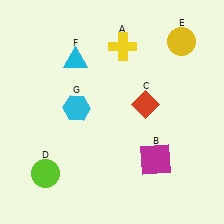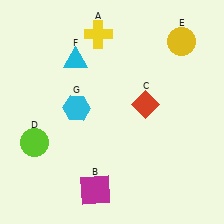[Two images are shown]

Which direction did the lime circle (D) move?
The lime circle (D) moved up.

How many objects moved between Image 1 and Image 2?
3 objects moved between the two images.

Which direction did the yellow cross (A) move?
The yellow cross (A) moved left.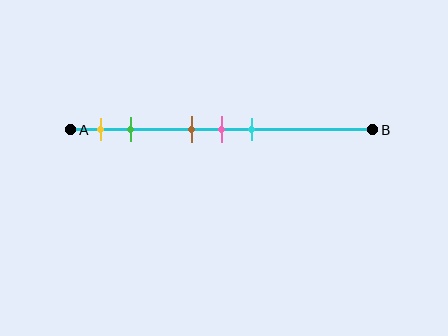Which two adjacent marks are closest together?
The brown and pink marks are the closest adjacent pair.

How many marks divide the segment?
There are 5 marks dividing the segment.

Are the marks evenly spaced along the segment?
No, the marks are not evenly spaced.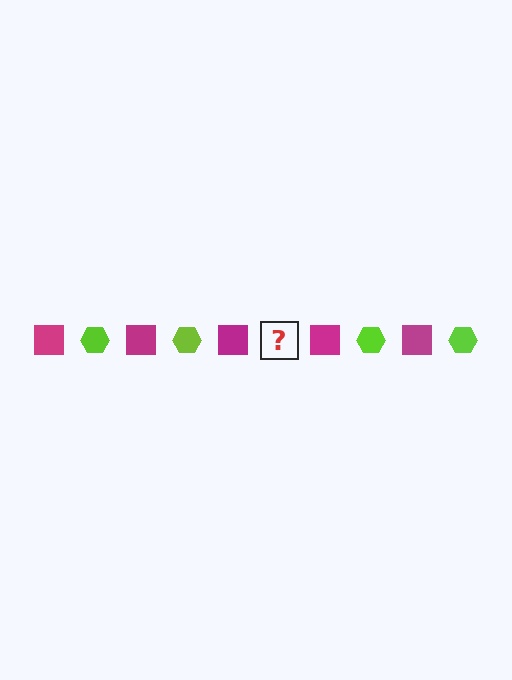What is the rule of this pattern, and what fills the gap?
The rule is that the pattern alternates between magenta square and lime hexagon. The gap should be filled with a lime hexagon.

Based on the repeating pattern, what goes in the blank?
The blank should be a lime hexagon.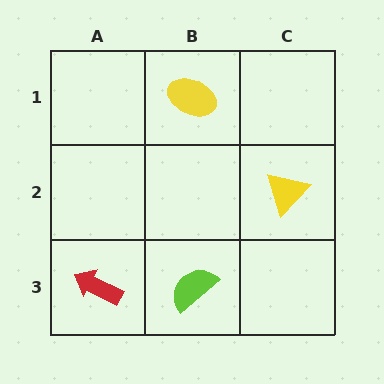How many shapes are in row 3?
2 shapes.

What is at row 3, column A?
A red arrow.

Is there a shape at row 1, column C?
No, that cell is empty.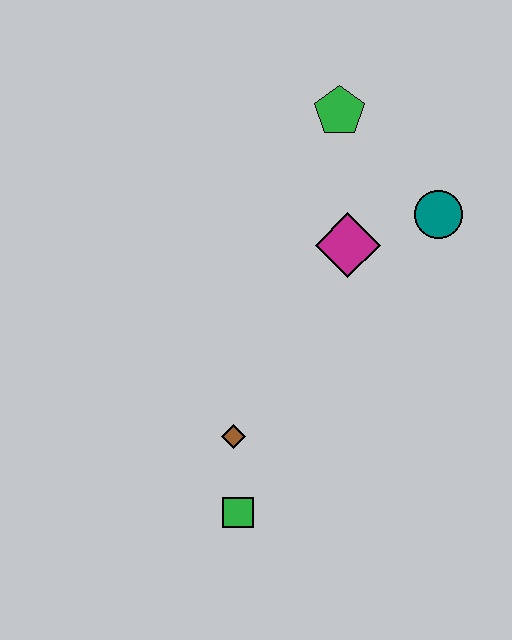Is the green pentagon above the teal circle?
Yes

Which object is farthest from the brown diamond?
The green pentagon is farthest from the brown diamond.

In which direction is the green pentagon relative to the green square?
The green pentagon is above the green square.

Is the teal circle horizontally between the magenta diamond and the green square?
No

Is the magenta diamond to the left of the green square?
No